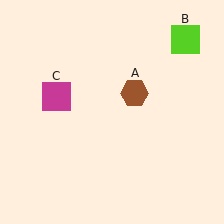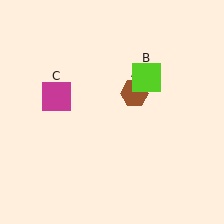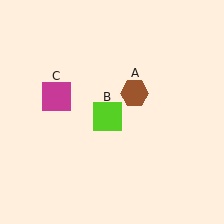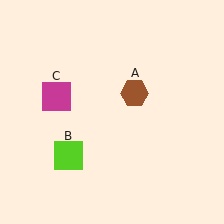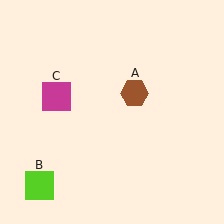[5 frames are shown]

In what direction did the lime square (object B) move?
The lime square (object B) moved down and to the left.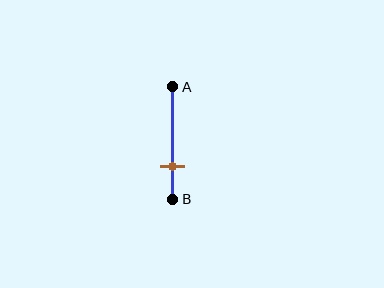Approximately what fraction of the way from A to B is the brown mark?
The brown mark is approximately 70% of the way from A to B.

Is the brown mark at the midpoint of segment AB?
No, the mark is at about 70% from A, not at the 50% midpoint.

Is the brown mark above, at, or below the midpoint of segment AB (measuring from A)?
The brown mark is below the midpoint of segment AB.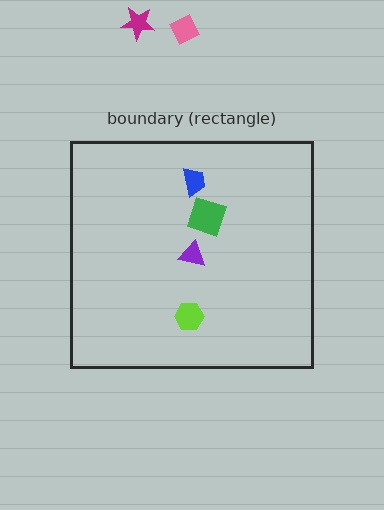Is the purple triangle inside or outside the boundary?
Inside.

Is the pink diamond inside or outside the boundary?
Outside.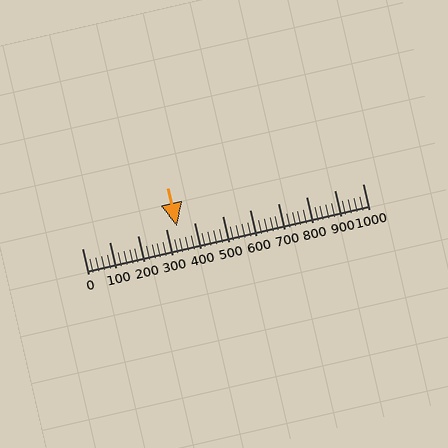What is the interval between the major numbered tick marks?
The major tick marks are spaced 100 units apart.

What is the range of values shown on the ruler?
The ruler shows values from 0 to 1000.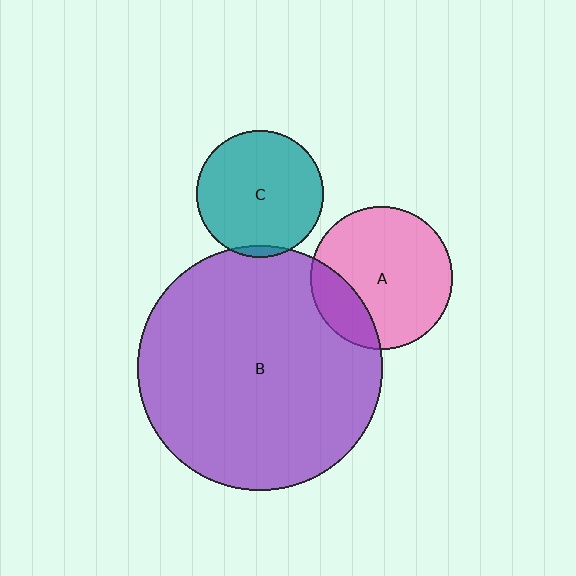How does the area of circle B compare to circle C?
Approximately 3.7 times.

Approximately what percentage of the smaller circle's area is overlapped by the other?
Approximately 20%.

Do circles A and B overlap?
Yes.